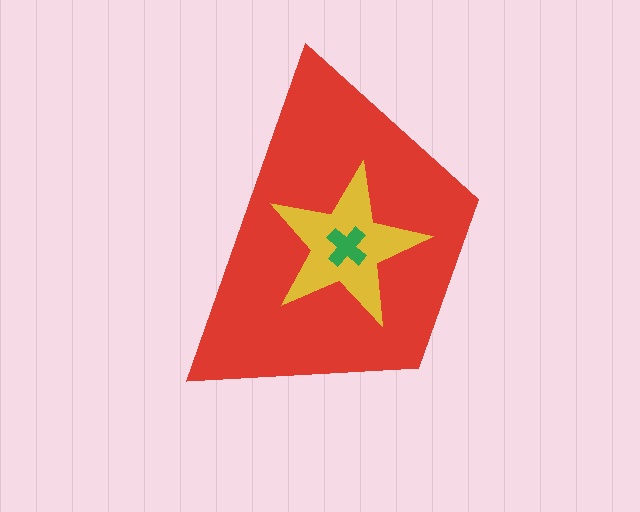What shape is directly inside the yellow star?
The green cross.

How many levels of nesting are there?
3.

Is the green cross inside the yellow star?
Yes.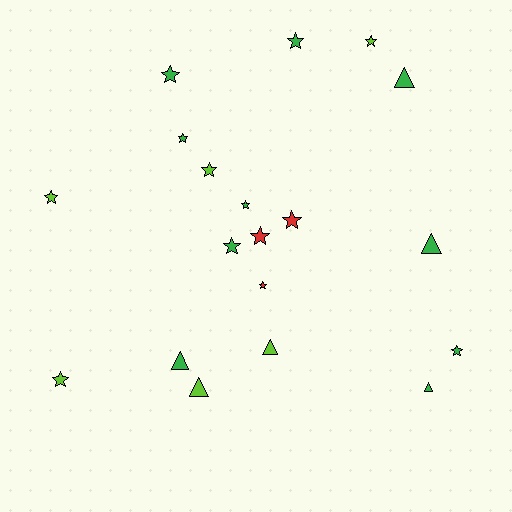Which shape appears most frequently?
Star, with 13 objects.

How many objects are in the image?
There are 19 objects.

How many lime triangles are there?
There are 2 lime triangles.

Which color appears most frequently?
Green, with 10 objects.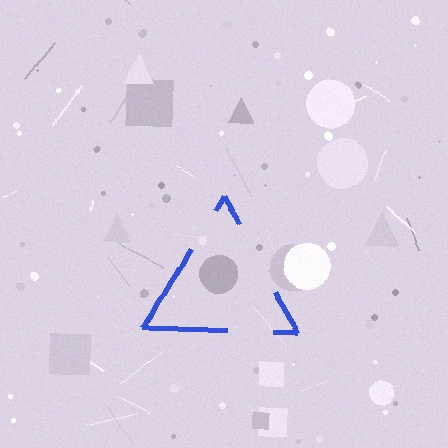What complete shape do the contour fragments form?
The contour fragments form a triangle.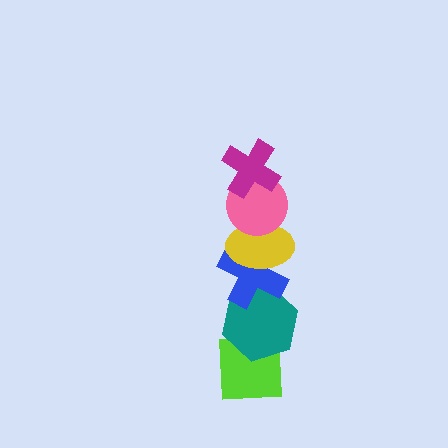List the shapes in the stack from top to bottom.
From top to bottom: the magenta cross, the pink circle, the yellow ellipse, the blue cross, the teal hexagon, the lime square.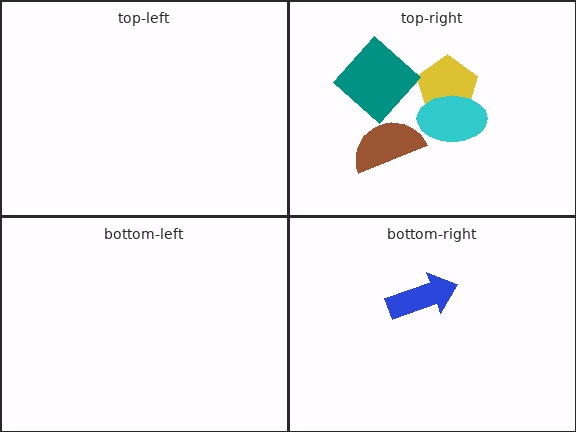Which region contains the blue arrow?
The bottom-right region.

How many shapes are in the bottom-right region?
1.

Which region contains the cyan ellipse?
The top-right region.